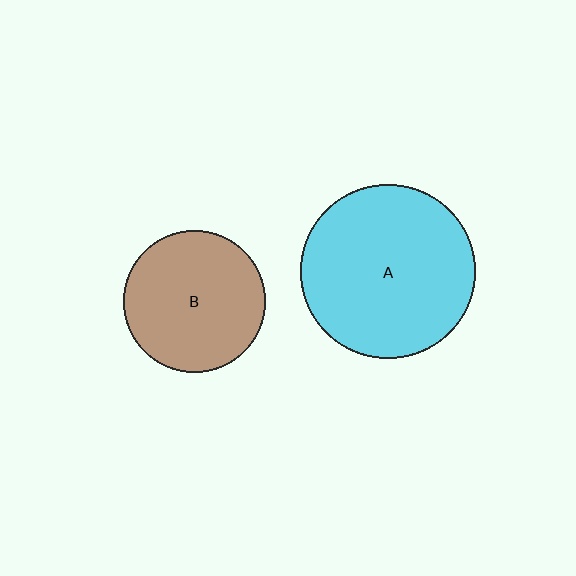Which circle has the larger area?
Circle A (cyan).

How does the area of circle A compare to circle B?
Approximately 1.5 times.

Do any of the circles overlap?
No, none of the circles overlap.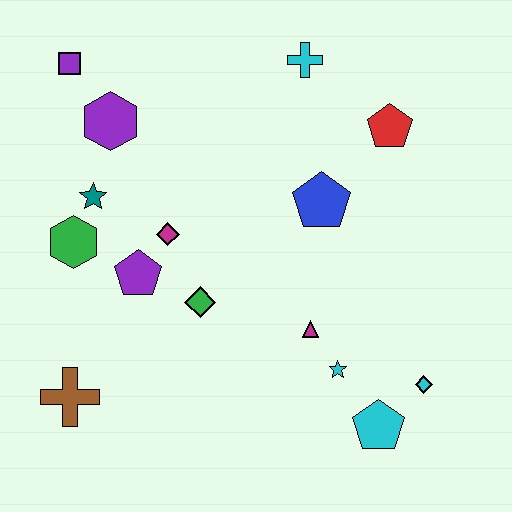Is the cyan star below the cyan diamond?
No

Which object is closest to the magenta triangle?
The cyan star is closest to the magenta triangle.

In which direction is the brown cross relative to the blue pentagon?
The brown cross is to the left of the blue pentagon.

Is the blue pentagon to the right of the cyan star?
No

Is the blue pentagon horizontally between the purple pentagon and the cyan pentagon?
Yes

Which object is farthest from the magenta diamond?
The cyan diamond is farthest from the magenta diamond.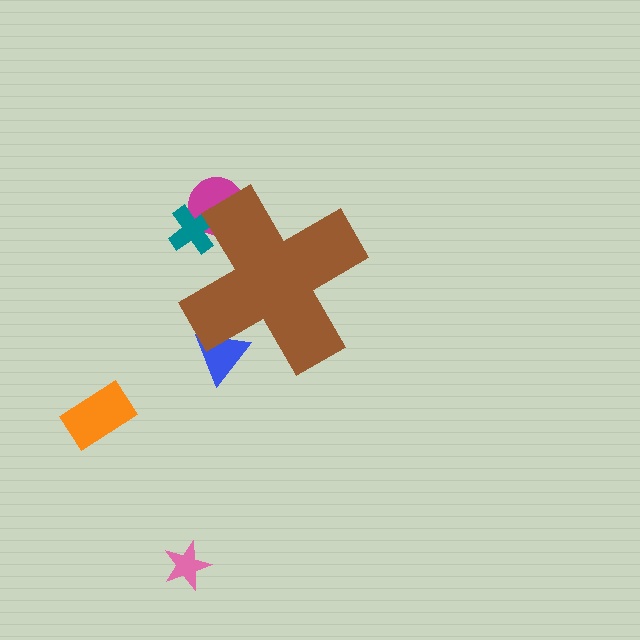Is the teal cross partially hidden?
Yes, the teal cross is partially hidden behind the brown cross.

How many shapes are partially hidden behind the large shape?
3 shapes are partially hidden.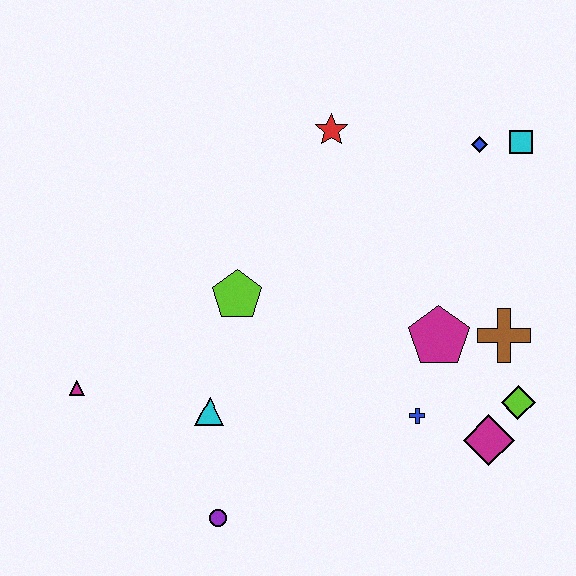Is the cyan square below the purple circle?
No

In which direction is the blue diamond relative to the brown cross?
The blue diamond is above the brown cross.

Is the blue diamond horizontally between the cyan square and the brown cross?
No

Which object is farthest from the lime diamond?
The magenta triangle is farthest from the lime diamond.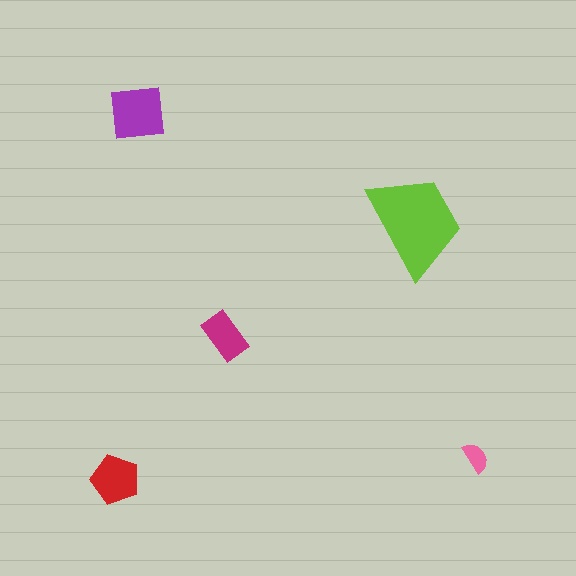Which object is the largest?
The lime trapezoid.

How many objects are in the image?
There are 5 objects in the image.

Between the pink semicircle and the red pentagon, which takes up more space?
The red pentagon.